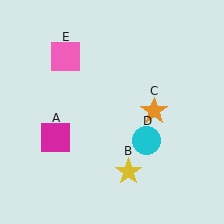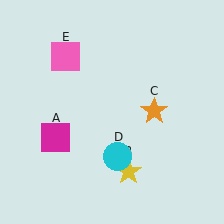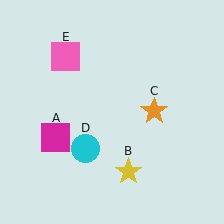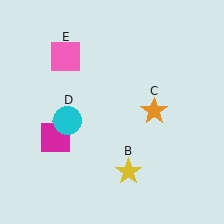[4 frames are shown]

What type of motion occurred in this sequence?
The cyan circle (object D) rotated clockwise around the center of the scene.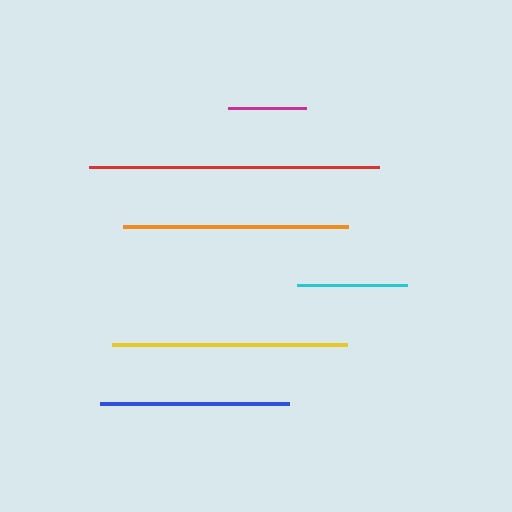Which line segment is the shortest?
The magenta line is the shortest at approximately 78 pixels.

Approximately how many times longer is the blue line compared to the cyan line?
The blue line is approximately 1.7 times the length of the cyan line.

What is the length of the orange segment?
The orange segment is approximately 225 pixels long.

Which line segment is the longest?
The red line is the longest at approximately 290 pixels.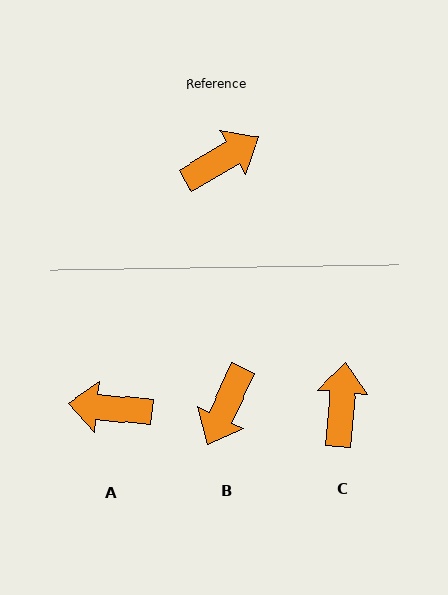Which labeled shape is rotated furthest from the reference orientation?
B, about 146 degrees away.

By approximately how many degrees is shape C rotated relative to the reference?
Approximately 54 degrees counter-clockwise.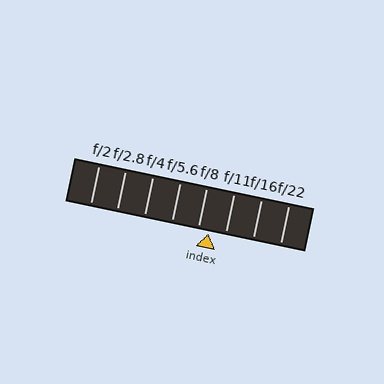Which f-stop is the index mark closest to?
The index mark is closest to f/8.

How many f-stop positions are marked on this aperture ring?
There are 8 f-stop positions marked.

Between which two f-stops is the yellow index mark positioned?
The index mark is between f/8 and f/11.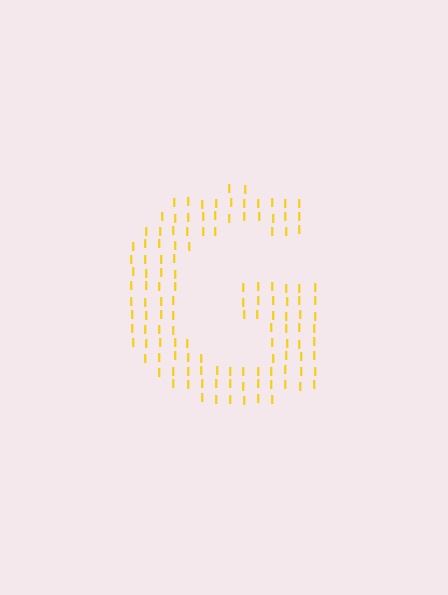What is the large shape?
The large shape is the letter G.